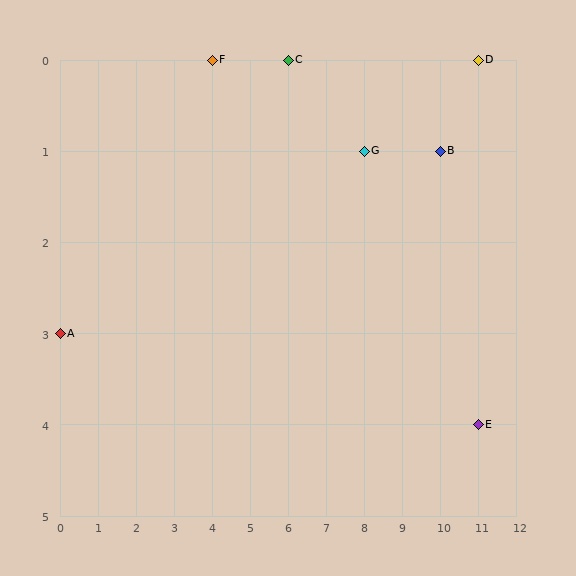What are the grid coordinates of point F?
Point F is at grid coordinates (4, 0).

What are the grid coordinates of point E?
Point E is at grid coordinates (11, 4).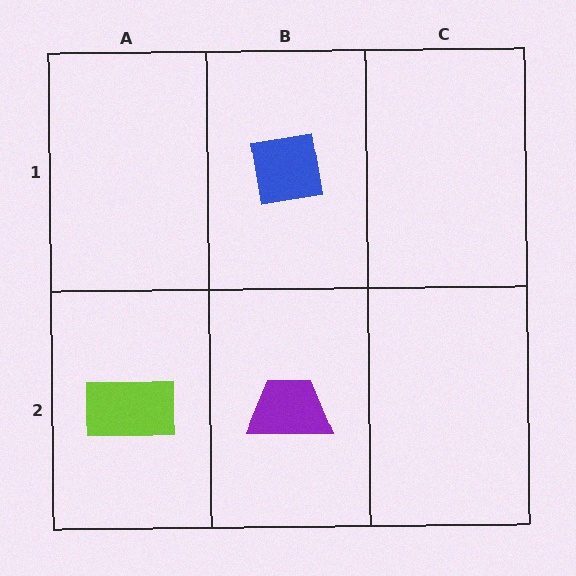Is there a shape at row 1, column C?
No, that cell is empty.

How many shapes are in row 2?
2 shapes.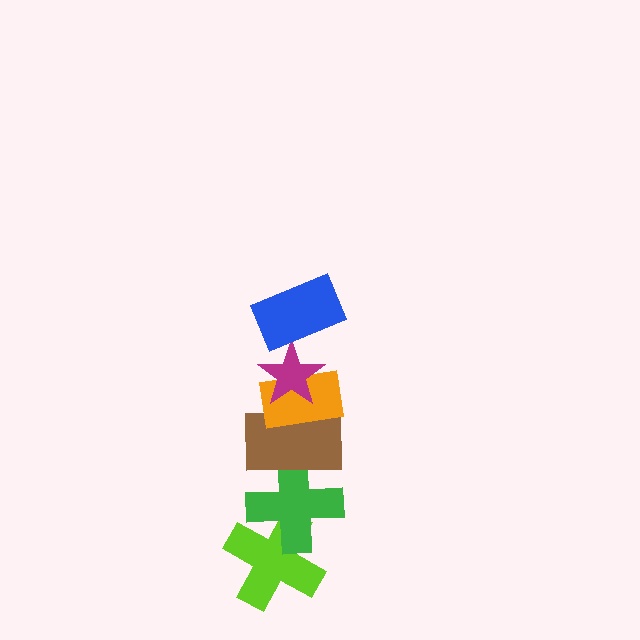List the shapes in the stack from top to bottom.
From top to bottom: the blue rectangle, the magenta star, the orange rectangle, the brown rectangle, the green cross, the lime cross.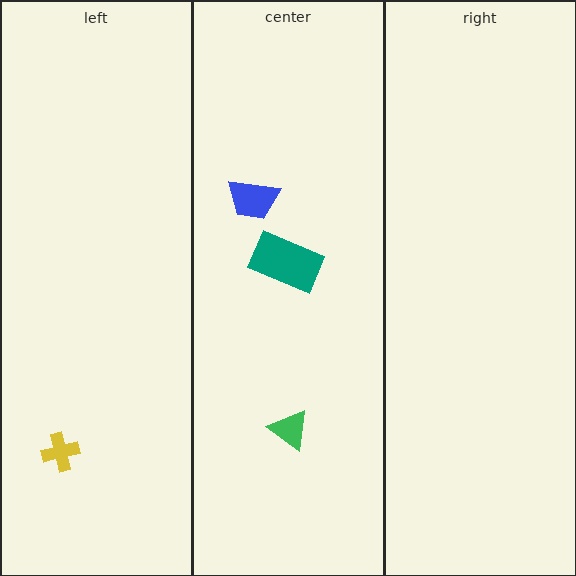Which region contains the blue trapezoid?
The center region.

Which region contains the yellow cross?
The left region.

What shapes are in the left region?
The yellow cross.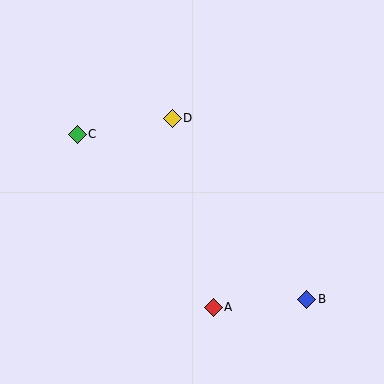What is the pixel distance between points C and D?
The distance between C and D is 97 pixels.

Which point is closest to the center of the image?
Point D at (172, 118) is closest to the center.